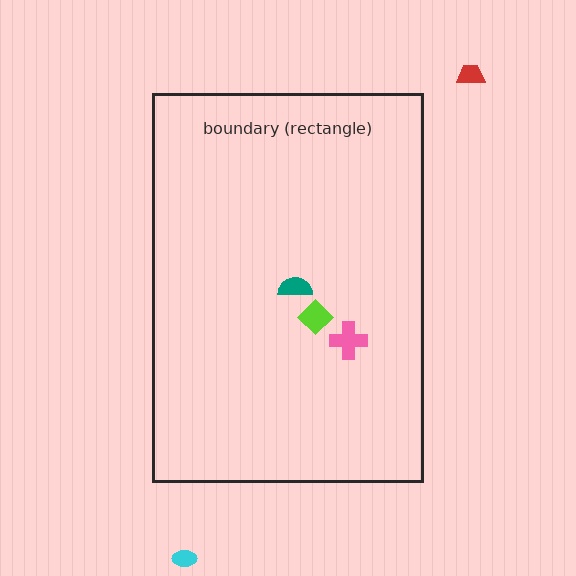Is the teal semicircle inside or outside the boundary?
Inside.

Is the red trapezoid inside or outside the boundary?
Outside.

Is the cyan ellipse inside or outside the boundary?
Outside.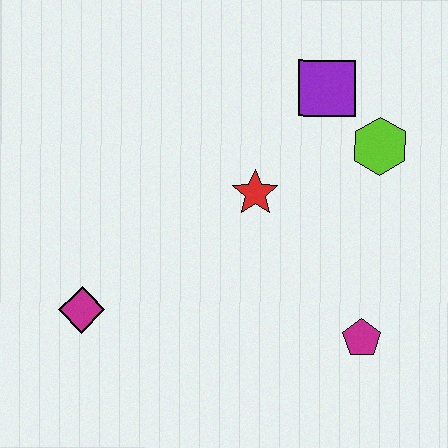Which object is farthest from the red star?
The magenta diamond is farthest from the red star.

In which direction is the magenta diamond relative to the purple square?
The magenta diamond is to the left of the purple square.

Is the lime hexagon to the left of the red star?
No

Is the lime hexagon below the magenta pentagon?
No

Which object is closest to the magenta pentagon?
The red star is closest to the magenta pentagon.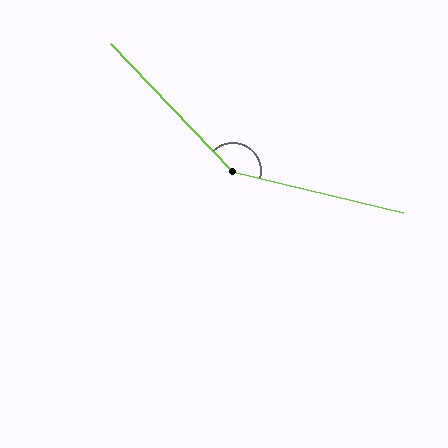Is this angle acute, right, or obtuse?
It is obtuse.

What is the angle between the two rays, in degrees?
Approximately 148 degrees.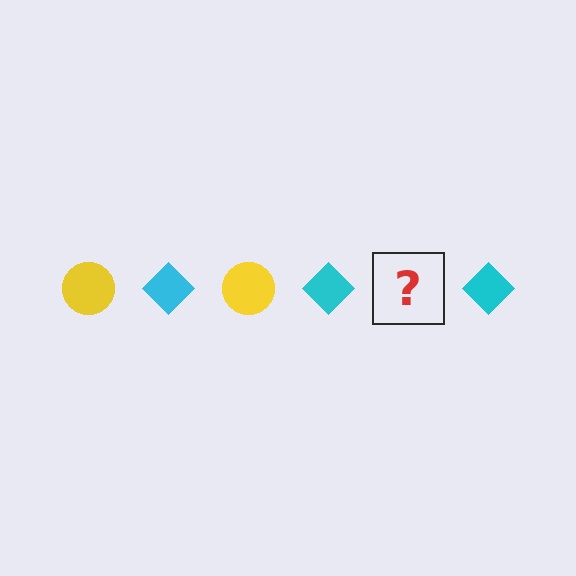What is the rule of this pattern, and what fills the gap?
The rule is that the pattern alternates between yellow circle and cyan diamond. The gap should be filled with a yellow circle.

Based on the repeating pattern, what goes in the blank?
The blank should be a yellow circle.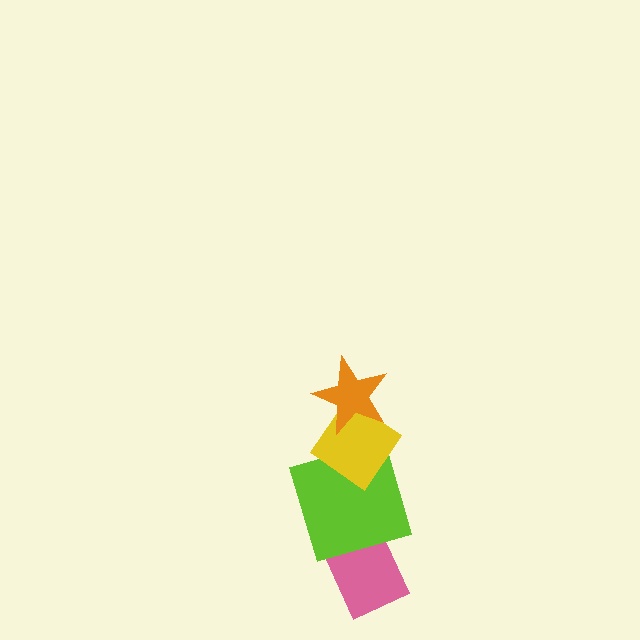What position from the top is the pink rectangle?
The pink rectangle is 4th from the top.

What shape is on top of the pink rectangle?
The lime square is on top of the pink rectangle.